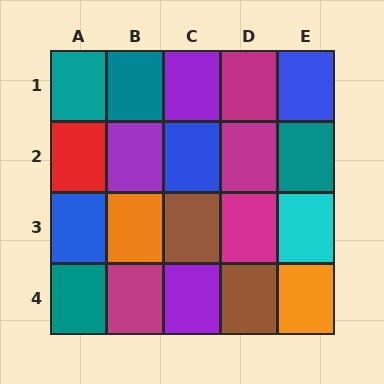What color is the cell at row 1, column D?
Magenta.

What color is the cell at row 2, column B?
Purple.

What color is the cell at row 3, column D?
Magenta.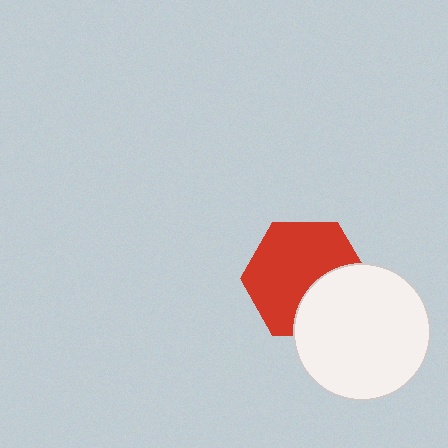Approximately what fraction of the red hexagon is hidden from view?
Roughly 32% of the red hexagon is hidden behind the white circle.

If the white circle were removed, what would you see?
You would see the complete red hexagon.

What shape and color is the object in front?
The object in front is a white circle.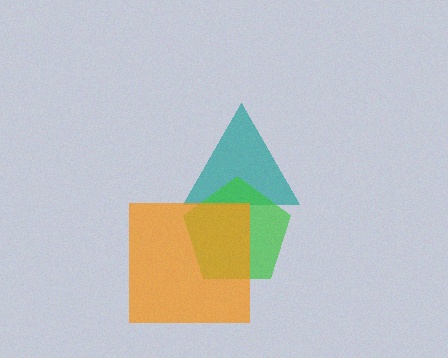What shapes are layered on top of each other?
The layered shapes are: a teal triangle, a green pentagon, an orange square.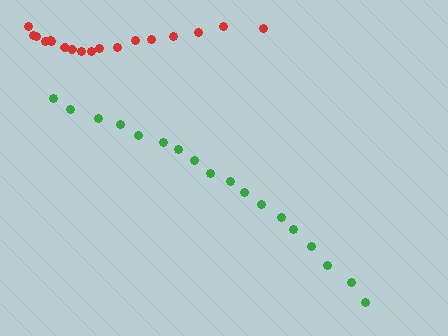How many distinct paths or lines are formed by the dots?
There are 2 distinct paths.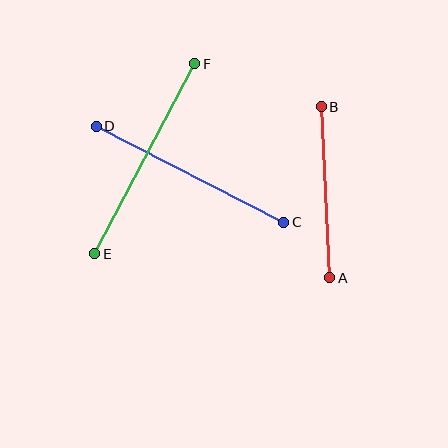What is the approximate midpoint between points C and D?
The midpoint is at approximately (190, 174) pixels.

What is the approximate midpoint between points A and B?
The midpoint is at approximately (325, 192) pixels.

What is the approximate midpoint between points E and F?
The midpoint is at approximately (145, 159) pixels.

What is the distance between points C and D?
The distance is approximately 210 pixels.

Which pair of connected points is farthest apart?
Points E and F are farthest apart.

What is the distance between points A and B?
The distance is approximately 171 pixels.